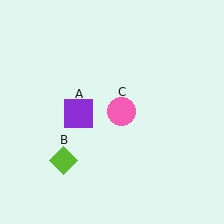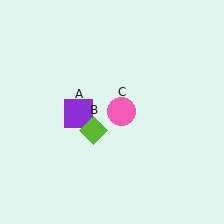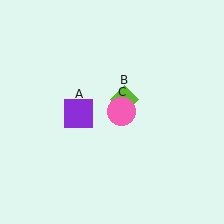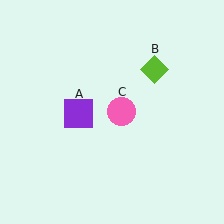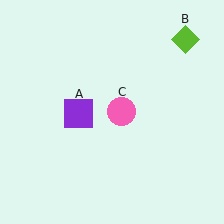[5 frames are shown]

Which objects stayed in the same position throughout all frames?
Purple square (object A) and pink circle (object C) remained stationary.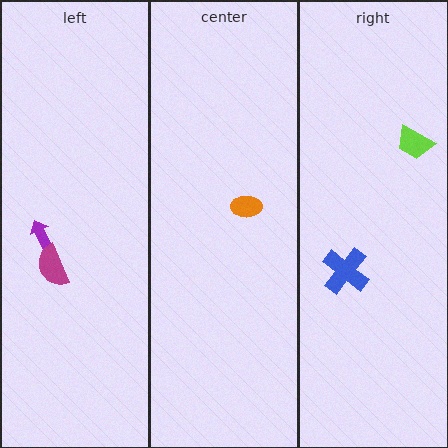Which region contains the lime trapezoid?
The right region.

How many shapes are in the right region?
2.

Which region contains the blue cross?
The right region.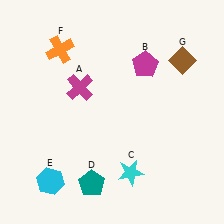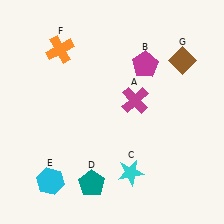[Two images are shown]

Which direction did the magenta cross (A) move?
The magenta cross (A) moved right.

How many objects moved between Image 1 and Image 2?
1 object moved between the two images.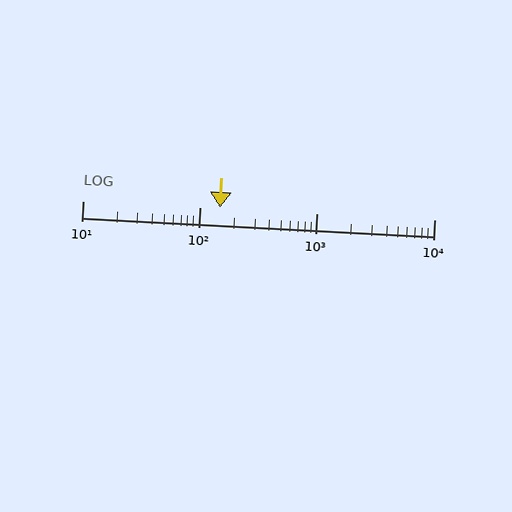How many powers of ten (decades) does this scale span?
The scale spans 3 decades, from 10 to 10000.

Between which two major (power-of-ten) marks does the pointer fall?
The pointer is between 100 and 1000.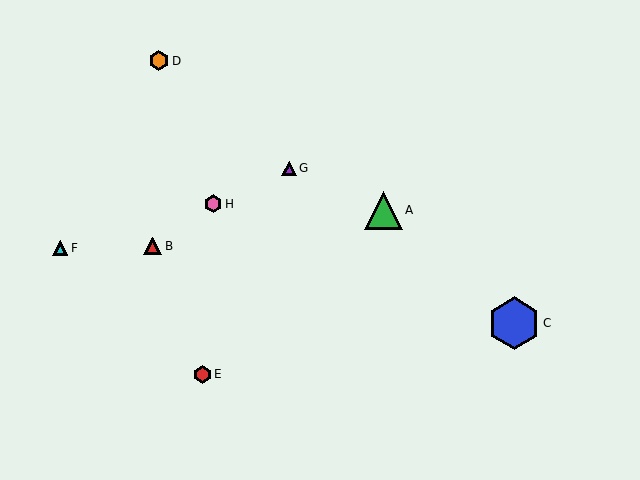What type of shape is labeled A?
Shape A is a green triangle.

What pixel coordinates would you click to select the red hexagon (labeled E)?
Click at (203, 374) to select the red hexagon E.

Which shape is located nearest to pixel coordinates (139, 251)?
The red triangle (labeled B) at (153, 246) is nearest to that location.